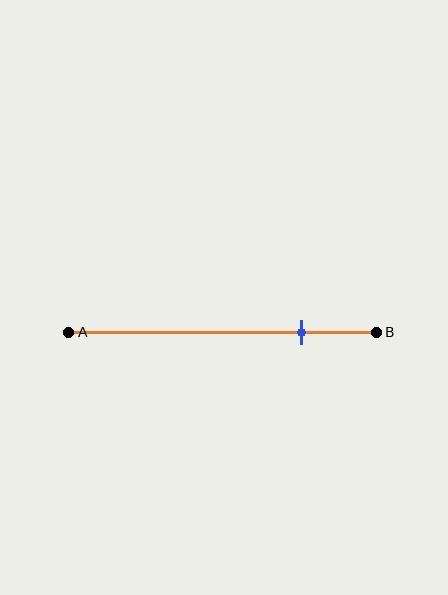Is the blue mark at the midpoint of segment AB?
No, the mark is at about 75% from A, not at the 50% midpoint.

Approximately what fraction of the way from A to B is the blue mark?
The blue mark is approximately 75% of the way from A to B.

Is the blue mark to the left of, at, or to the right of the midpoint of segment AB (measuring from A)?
The blue mark is to the right of the midpoint of segment AB.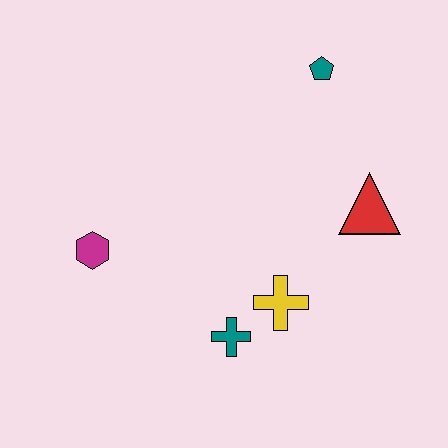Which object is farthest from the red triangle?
The magenta hexagon is farthest from the red triangle.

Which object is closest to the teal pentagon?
The red triangle is closest to the teal pentagon.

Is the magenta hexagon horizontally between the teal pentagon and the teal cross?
No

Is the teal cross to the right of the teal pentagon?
No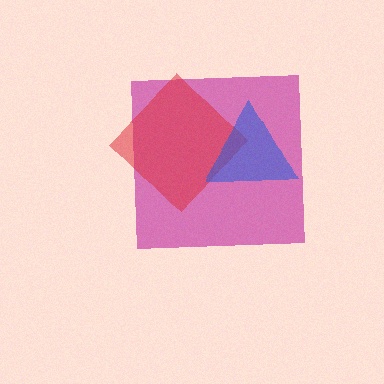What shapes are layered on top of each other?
The layered shapes are: a magenta square, a red diamond, a blue triangle.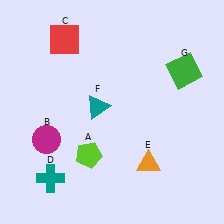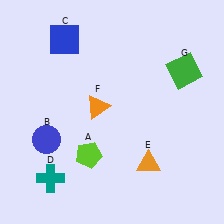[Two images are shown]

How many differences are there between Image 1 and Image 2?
There are 3 differences between the two images.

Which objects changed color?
B changed from magenta to blue. C changed from red to blue. F changed from teal to orange.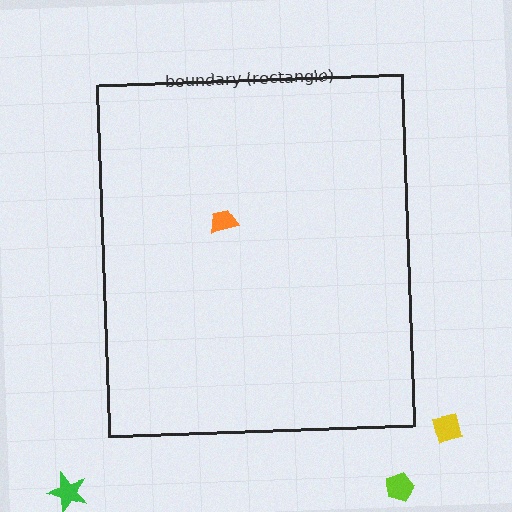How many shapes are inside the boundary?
1 inside, 3 outside.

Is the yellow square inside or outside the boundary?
Outside.